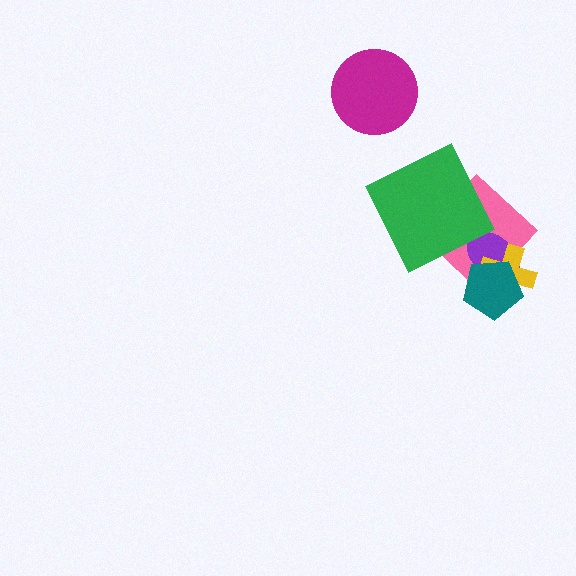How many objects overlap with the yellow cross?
3 objects overlap with the yellow cross.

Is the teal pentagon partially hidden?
No, no other shape covers it.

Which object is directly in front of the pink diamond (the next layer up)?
The purple ellipse is directly in front of the pink diamond.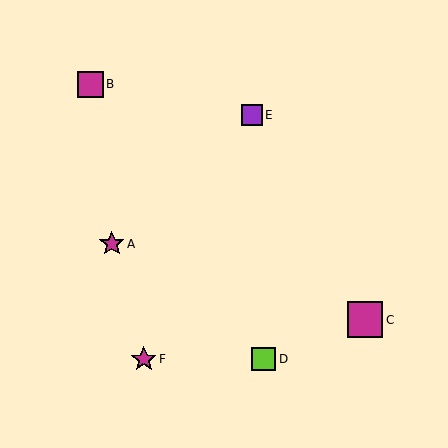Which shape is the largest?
The magenta square (labeled C) is the largest.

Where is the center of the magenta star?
The center of the magenta star is at (144, 359).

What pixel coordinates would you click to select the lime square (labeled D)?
Click at (264, 359) to select the lime square D.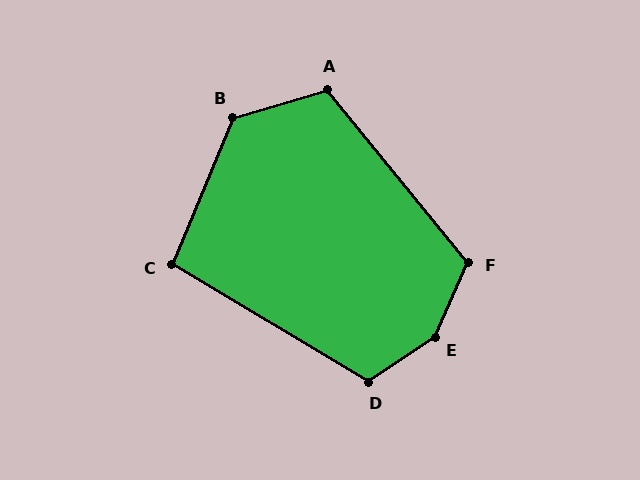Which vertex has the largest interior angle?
E, at approximately 149 degrees.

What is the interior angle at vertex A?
Approximately 113 degrees (obtuse).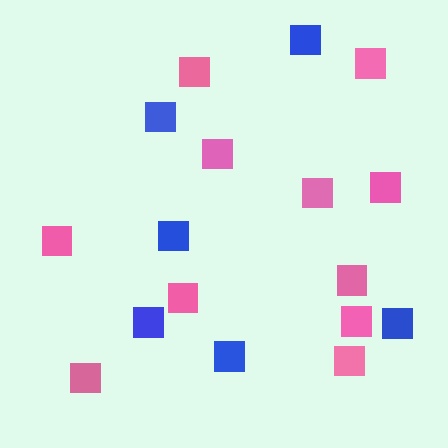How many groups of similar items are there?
There are 2 groups: one group of blue squares (6) and one group of pink squares (11).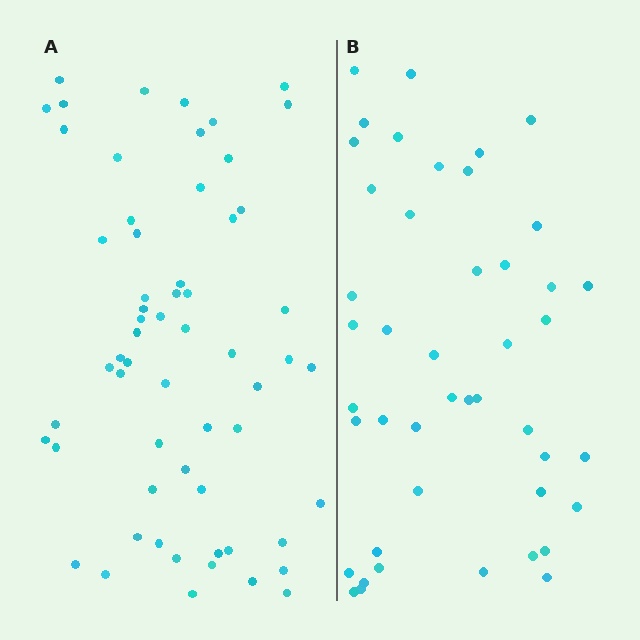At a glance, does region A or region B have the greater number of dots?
Region A (the left region) has more dots.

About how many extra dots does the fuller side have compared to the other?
Region A has approximately 15 more dots than region B.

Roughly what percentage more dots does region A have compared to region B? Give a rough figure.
About 35% more.